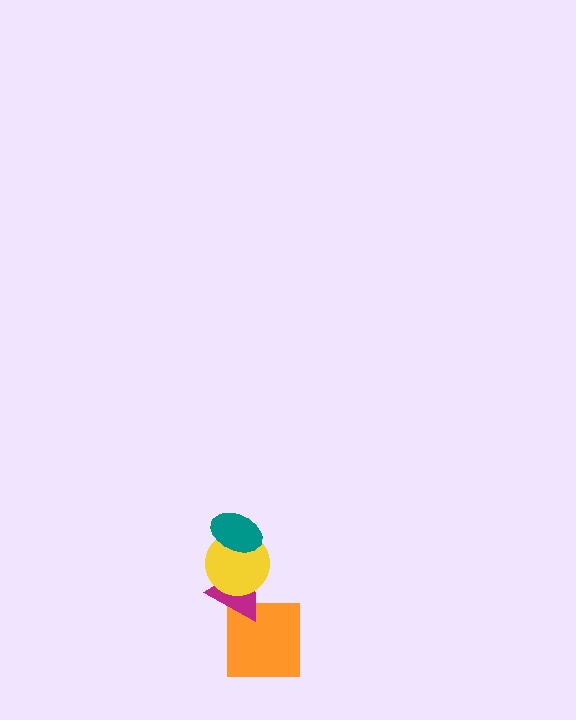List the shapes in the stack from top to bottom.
From top to bottom: the teal ellipse, the yellow circle, the magenta triangle, the orange square.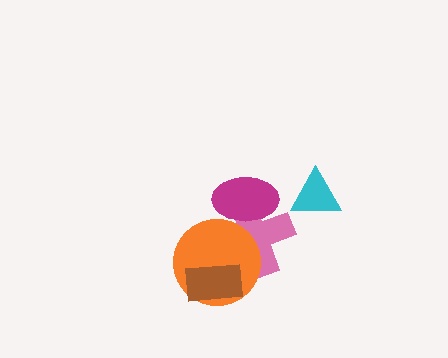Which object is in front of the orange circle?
The brown rectangle is in front of the orange circle.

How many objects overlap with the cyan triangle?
0 objects overlap with the cyan triangle.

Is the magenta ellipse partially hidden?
No, no other shape covers it.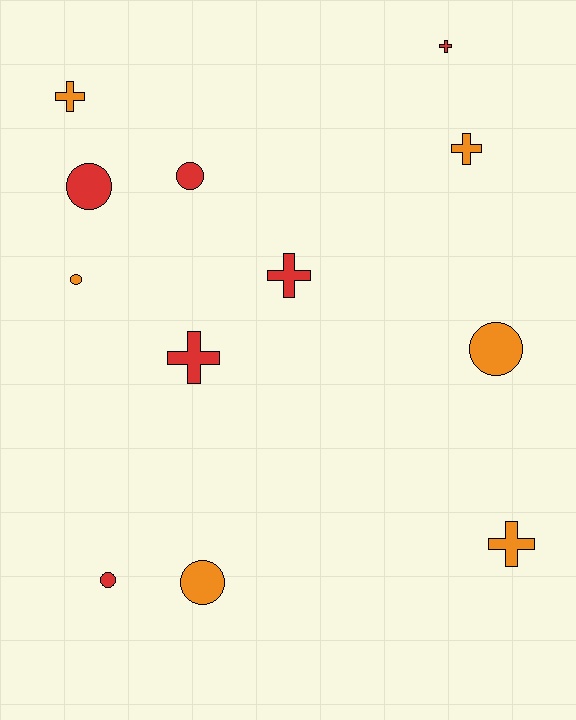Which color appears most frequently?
Red, with 6 objects.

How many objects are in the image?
There are 12 objects.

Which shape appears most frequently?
Cross, with 6 objects.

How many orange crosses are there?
There are 3 orange crosses.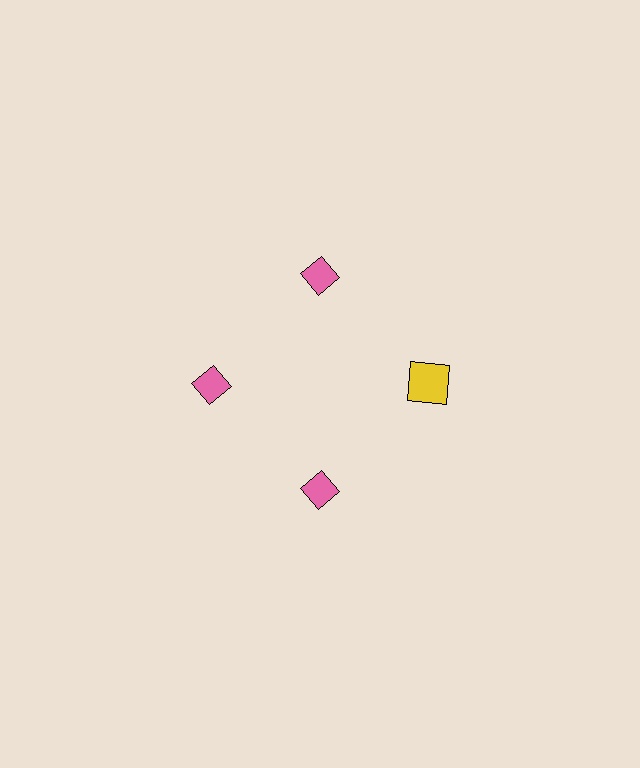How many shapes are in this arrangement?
There are 4 shapes arranged in a ring pattern.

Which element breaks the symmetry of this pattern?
The yellow square at roughly the 3 o'clock position breaks the symmetry. All other shapes are pink diamonds.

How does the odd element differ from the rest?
It differs in both color (yellow instead of pink) and shape (square instead of diamond).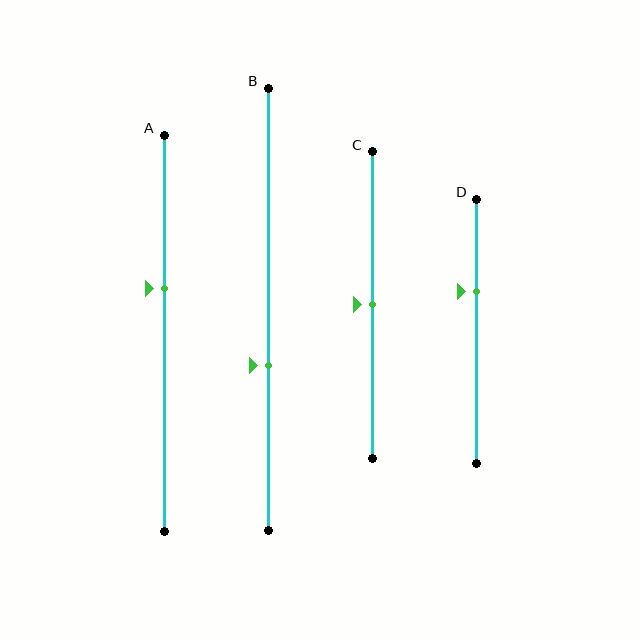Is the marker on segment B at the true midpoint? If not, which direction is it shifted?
No, the marker on segment B is shifted downward by about 13% of the segment length.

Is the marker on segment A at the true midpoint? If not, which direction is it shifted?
No, the marker on segment A is shifted upward by about 11% of the segment length.